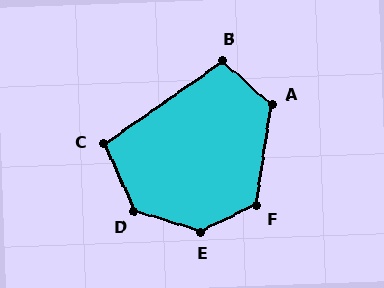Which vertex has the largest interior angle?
E, at approximately 136 degrees.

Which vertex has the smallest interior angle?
C, at approximately 100 degrees.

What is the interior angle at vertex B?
Approximately 103 degrees (obtuse).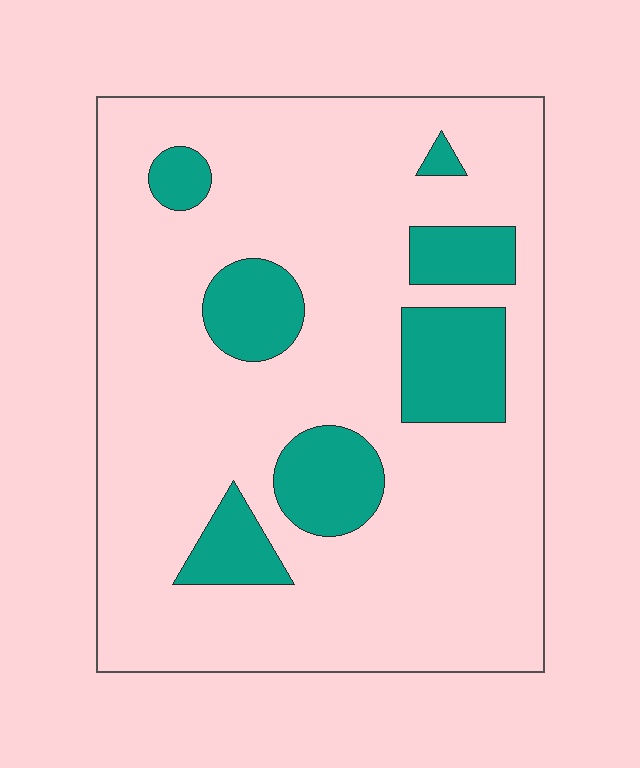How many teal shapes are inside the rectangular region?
7.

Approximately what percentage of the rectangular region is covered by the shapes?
Approximately 20%.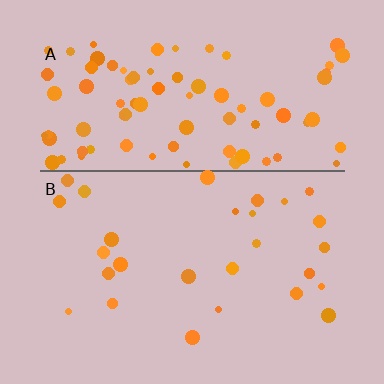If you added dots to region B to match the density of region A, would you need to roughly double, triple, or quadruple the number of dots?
Approximately triple.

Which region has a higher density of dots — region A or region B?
A (the top).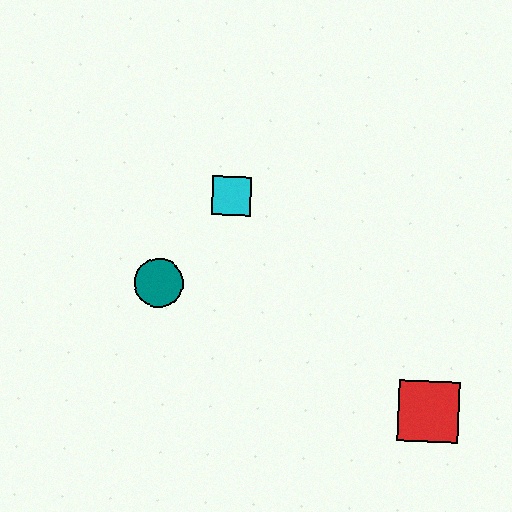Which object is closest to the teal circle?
The cyan square is closest to the teal circle.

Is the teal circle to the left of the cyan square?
Yes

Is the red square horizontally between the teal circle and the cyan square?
No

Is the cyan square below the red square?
No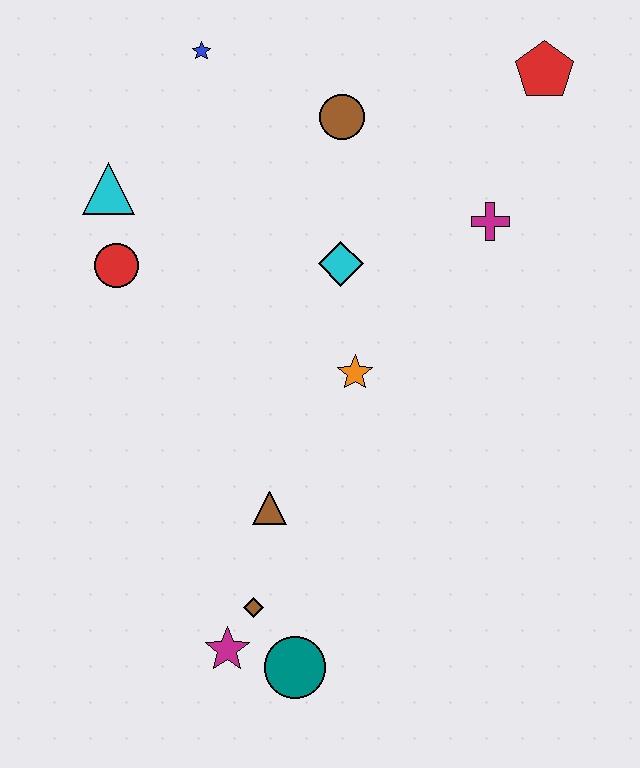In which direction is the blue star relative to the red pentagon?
The blue star is to the left of the red pentagon.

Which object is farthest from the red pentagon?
The magenta star is farthest from the red pentagon.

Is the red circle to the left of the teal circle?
Yes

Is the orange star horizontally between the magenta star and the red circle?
No